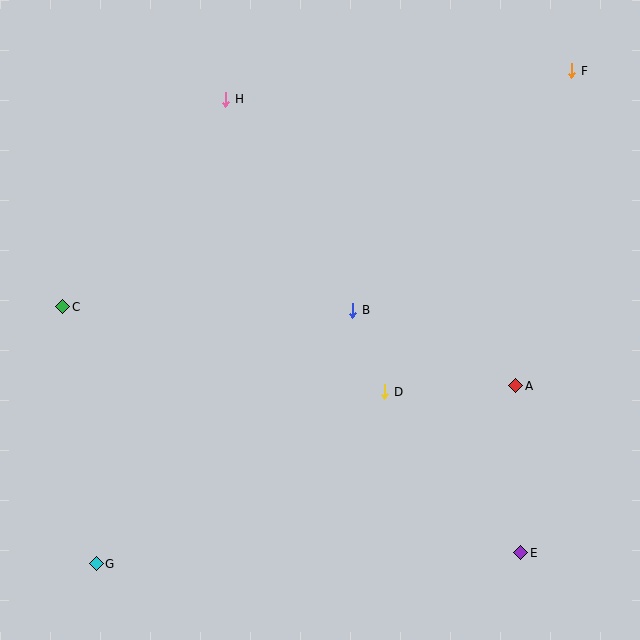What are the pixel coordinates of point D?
Point D is at (385, 392).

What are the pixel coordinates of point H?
Point H is at (225, 99).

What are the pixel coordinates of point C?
Point C is at (63, 307).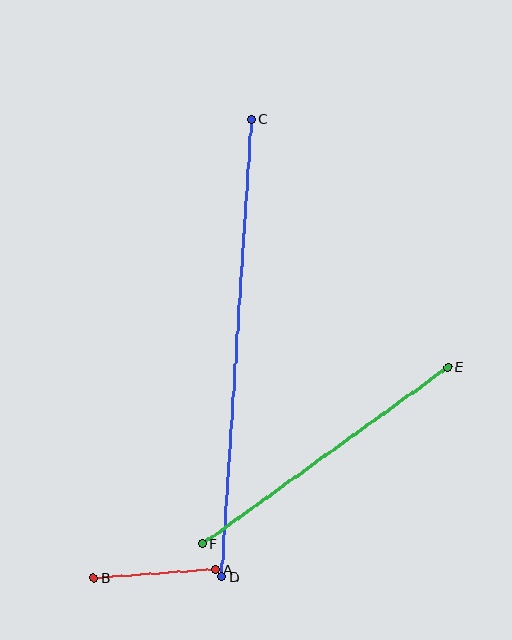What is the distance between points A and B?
The distance is approximately 123 pixels.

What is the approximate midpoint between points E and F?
The midpoint is at approximately (325, 455) pixels.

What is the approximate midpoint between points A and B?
The midpoint is at approximately (155, 574) pixels.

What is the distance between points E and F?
The distance is approximately 302 pixels.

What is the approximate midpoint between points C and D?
The midpoint is at approximately (237, 348) pixels.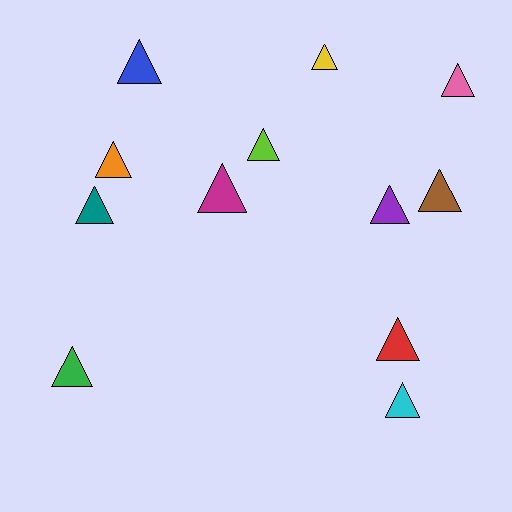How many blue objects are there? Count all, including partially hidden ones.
There is 1 blue object.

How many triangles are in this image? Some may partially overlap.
There are 12 triangles.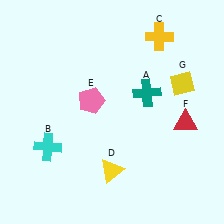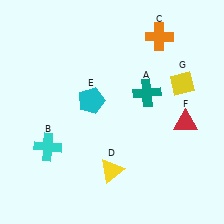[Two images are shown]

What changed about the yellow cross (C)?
In Image 1, C is yellow. In Image 2, it changed to orange.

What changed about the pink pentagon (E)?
In Image 1, E is pink. In Image 2, it changed to cyan.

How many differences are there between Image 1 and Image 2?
There are 2 differences between the two images.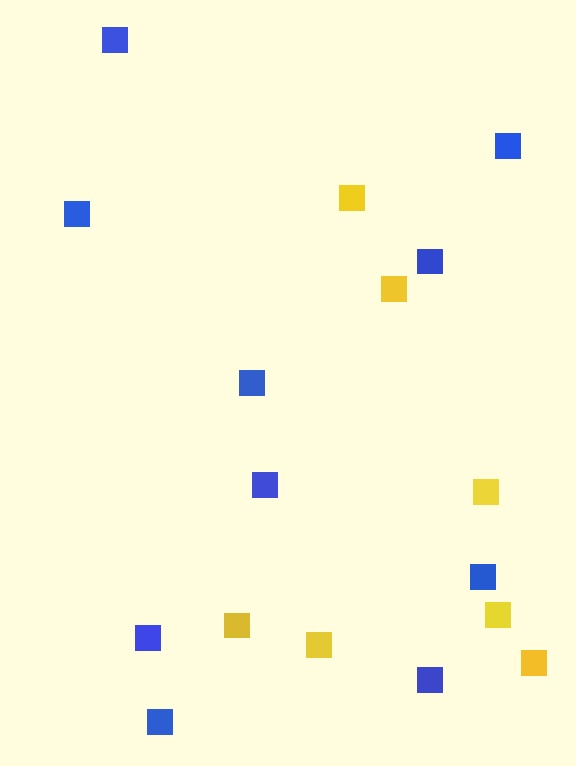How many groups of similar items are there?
There are 2 groups: one group of yellow squares (7) and one group of blue squares (10).